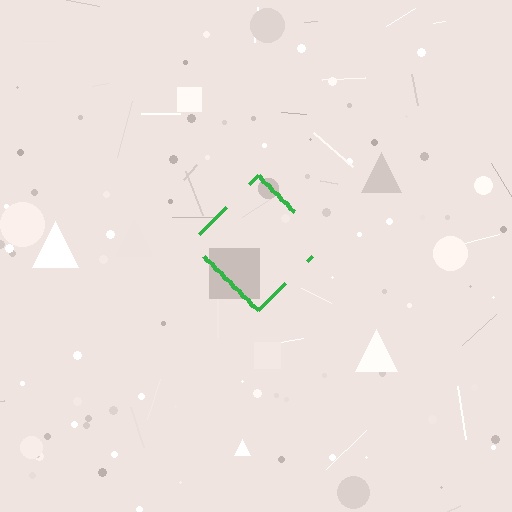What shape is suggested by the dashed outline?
The dashed outline suggests a diamond.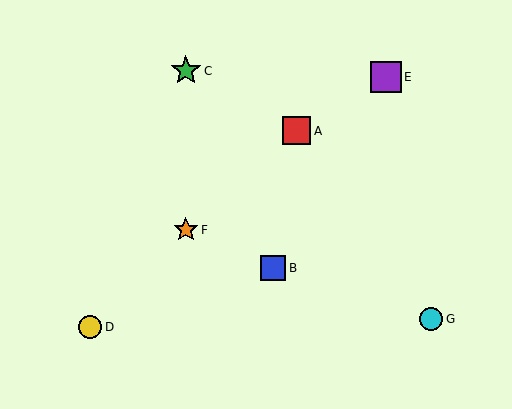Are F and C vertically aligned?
Yes, both are at x≈186.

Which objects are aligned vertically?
Objects C, F are aligned vertically.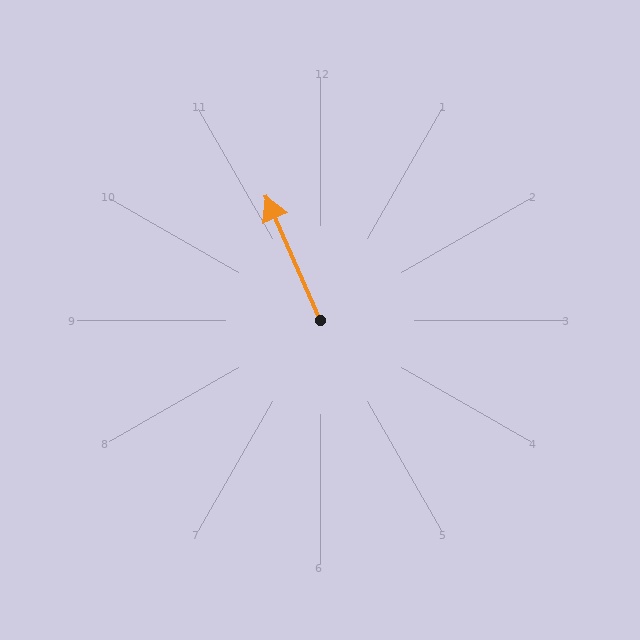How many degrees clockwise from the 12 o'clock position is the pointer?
Approximately 336 degrees.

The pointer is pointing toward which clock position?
Roughly 11 o'clock.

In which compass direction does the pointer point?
Northwest.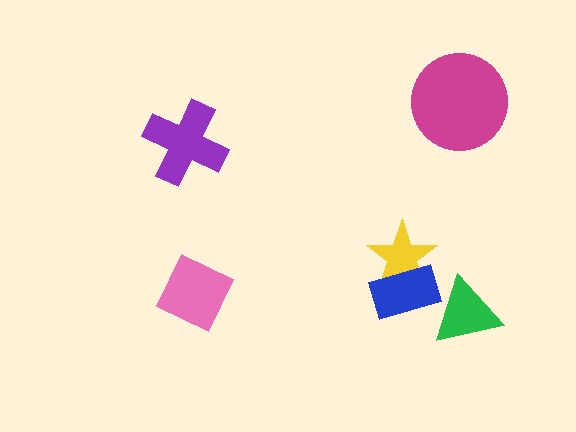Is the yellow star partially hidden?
Yes, it is partially covered by another shape.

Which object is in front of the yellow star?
The blue rectangle is in front of the yellow star.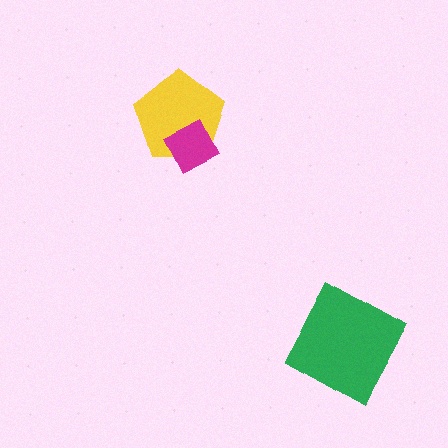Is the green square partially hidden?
No, no other shape covers it.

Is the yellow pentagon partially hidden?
Yes, it is partially covered by another shape.